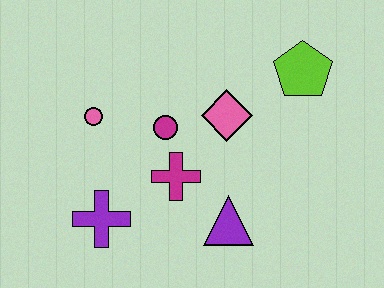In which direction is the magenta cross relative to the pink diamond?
The magenta cross is below the pink diamond.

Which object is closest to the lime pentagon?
The pink diamond is closest to the lime pentagon.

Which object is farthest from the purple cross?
The lime pentagon is farthest from the purple cross.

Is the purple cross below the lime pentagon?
Yes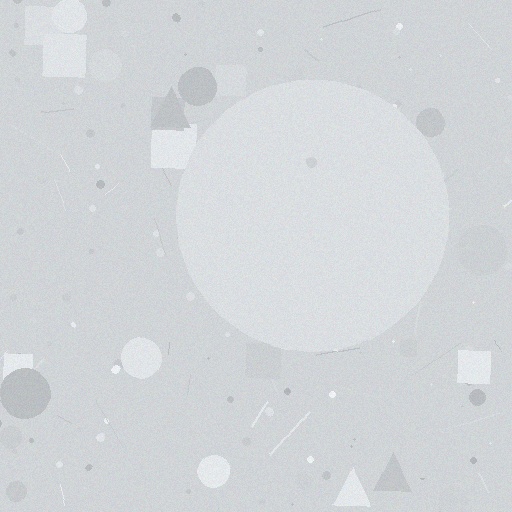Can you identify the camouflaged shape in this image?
The camouflaged shape is a circle.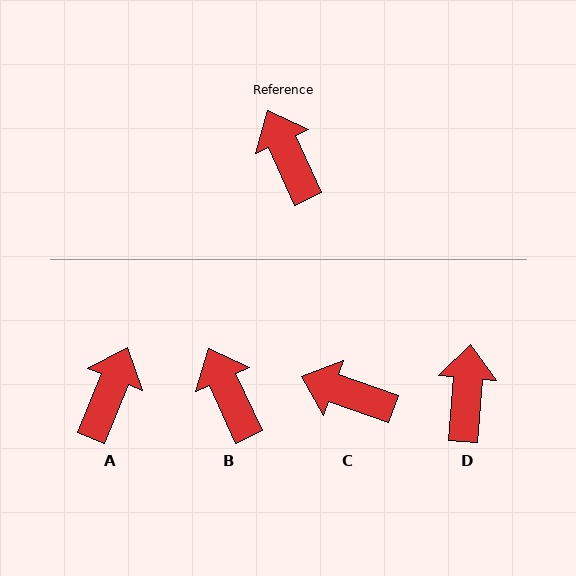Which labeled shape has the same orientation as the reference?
B.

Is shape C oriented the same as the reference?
No, it is off by about 46 degrees.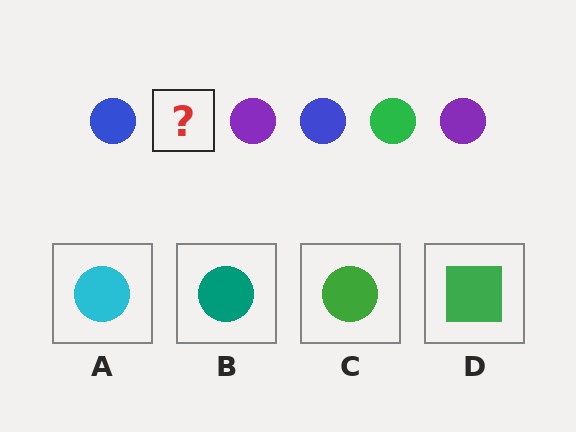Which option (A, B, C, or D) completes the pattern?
C.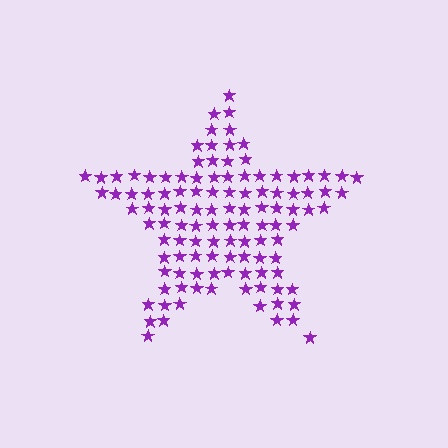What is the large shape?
The large shape is a star.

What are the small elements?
The small elements are stars.